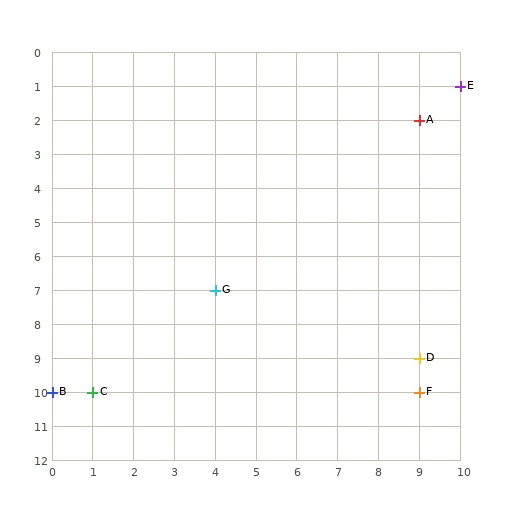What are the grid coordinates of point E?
Point E is at grid coordinates (10, 1).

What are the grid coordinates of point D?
Point D is at grid coordinates (9, 9).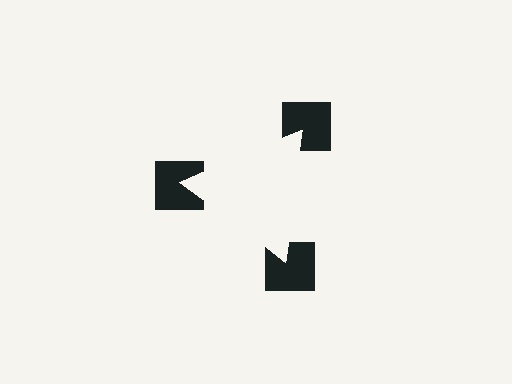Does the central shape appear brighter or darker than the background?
It typically appears slightly brighter than the background, even though no actual brightness change is drawn.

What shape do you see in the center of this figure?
An illusory triangle — its edges are inferred from the aligned wedge cuts in the notched squares, not physically drawn.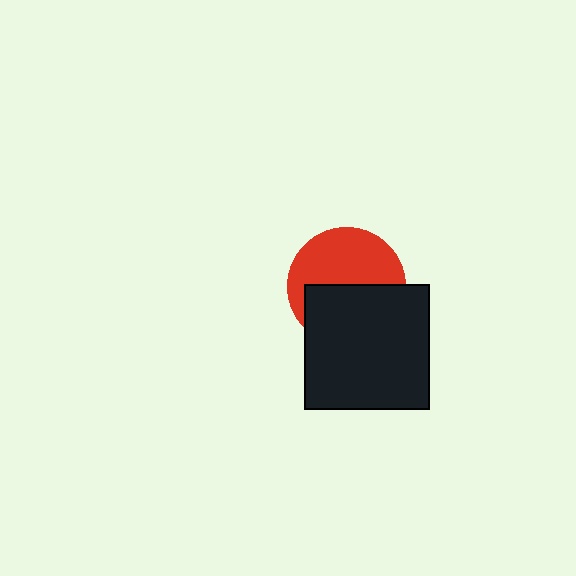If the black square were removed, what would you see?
You would see the complete red circle.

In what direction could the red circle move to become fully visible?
The red circle could move up. That would shift it out from behind the black square entirely.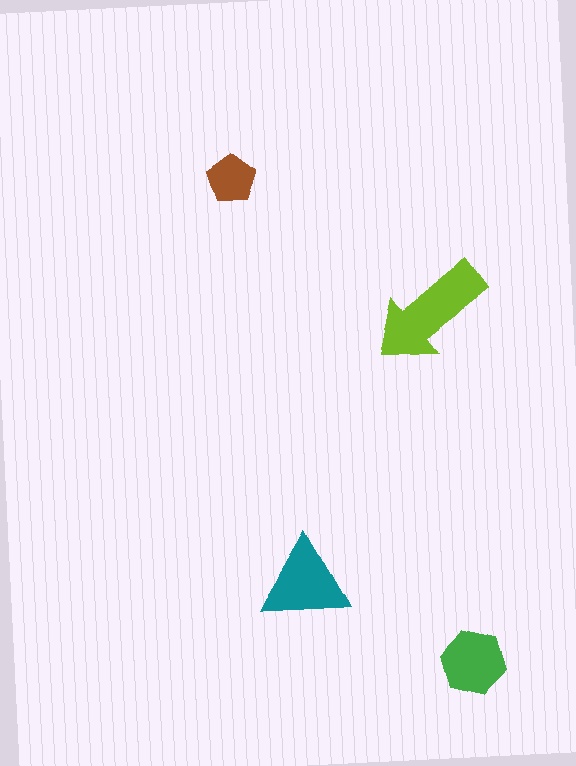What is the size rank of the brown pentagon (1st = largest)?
4th.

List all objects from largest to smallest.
The lime arrow, the teal triangle, the green hexagon, the brown pentagon.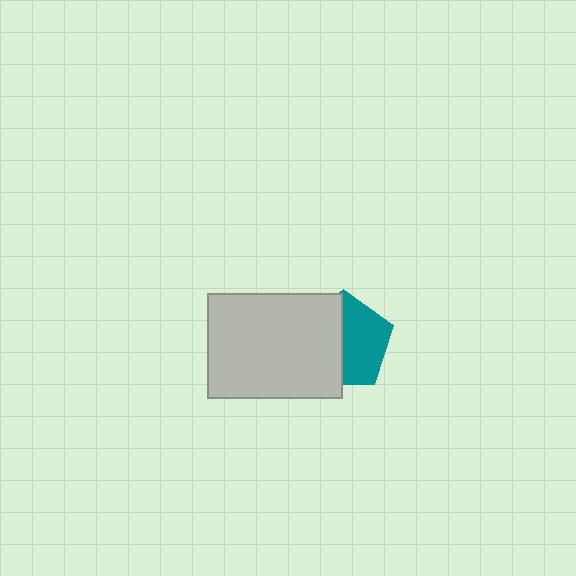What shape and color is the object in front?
The object in front is a light gray rectangle.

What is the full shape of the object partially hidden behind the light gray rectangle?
The partially hidden object is a teal pentagon.